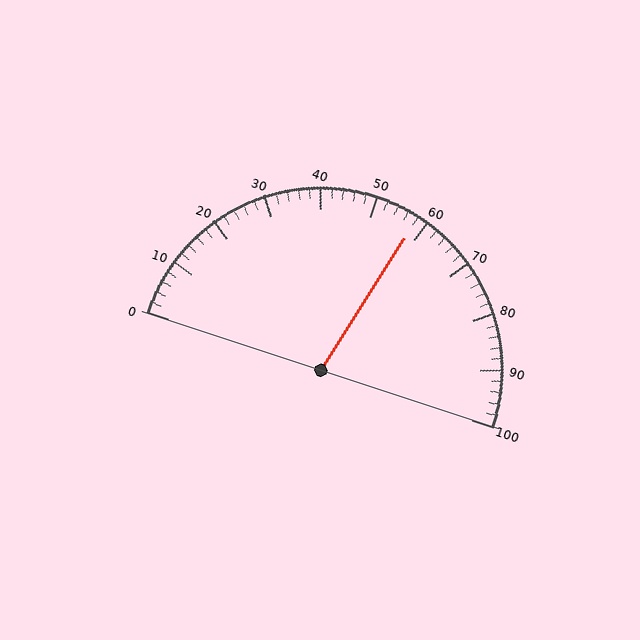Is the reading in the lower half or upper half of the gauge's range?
The reading is in the upper half of the range (0 to 100).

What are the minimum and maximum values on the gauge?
The gauge ranges from 0 to 100.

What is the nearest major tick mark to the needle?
The nearest major tick mark is 60.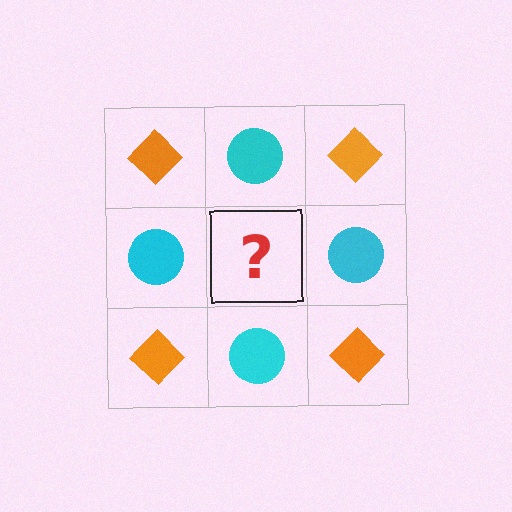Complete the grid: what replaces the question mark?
The question mark should be replaced with an orange diamond.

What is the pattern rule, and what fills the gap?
The rule is that it alternates orange diamond and cyan circle in a checkerboard pattern. The gap should be filled with an orange diamond.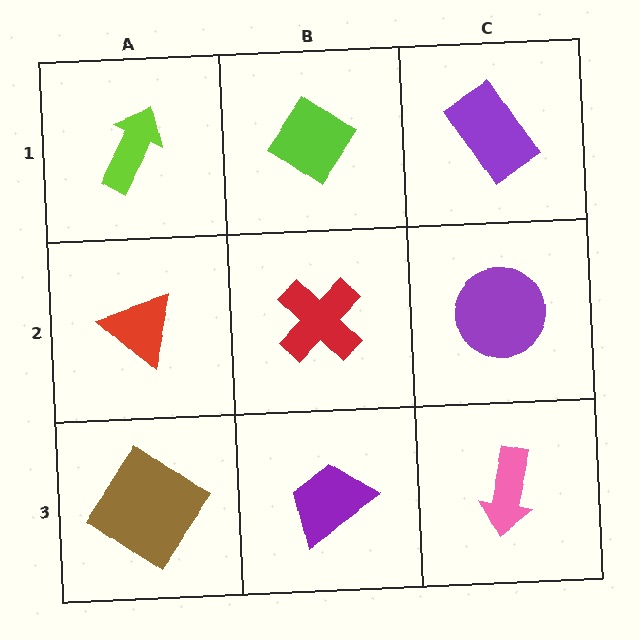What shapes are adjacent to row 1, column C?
A purple circle (row 2, column C), a lime diamond (row 1, column B).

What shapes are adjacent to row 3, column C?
A purple circle (row 2, column C), a purple trapezoid (row 3, column B).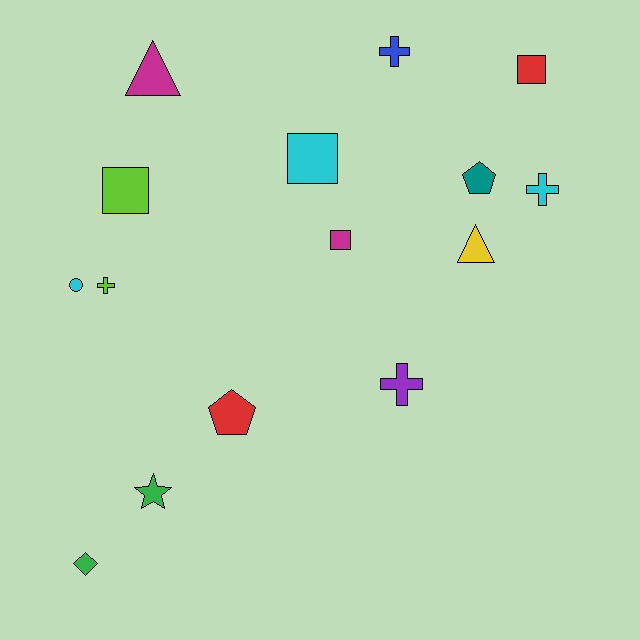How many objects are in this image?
There are 15 objects.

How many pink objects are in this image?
There are no pink objects.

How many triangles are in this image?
There are 2 triangles.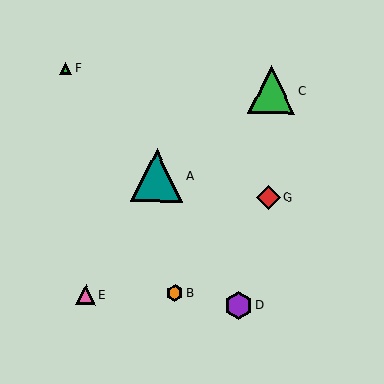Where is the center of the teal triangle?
The center of the teal triangle is at (157, 175).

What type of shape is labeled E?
Shape E is a pink triangle.